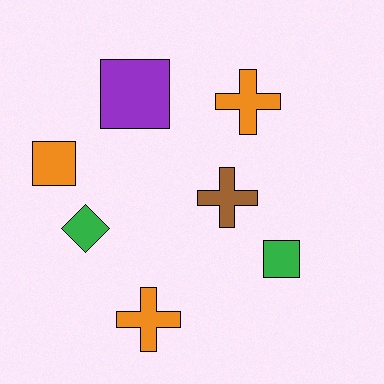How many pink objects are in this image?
There are no pink objects.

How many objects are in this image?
There are 7 objects.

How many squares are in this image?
There are 3 squares.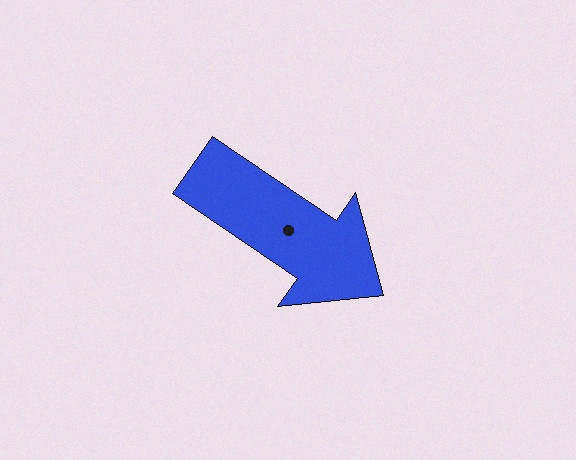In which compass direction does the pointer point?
Southeast.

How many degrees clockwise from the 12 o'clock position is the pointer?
Approximately 124 degrees.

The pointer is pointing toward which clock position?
Roughly 4 o'clock.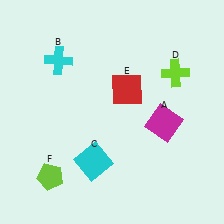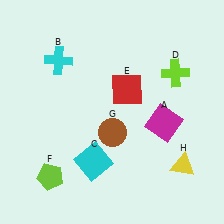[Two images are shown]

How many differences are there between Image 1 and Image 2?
There are 2 differences between the two images.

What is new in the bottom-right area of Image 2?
A yellow triangle (H) was added in the bottom-right area of Image 2.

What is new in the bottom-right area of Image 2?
A brown circle (G) was added in the bottom-right area of Image 2.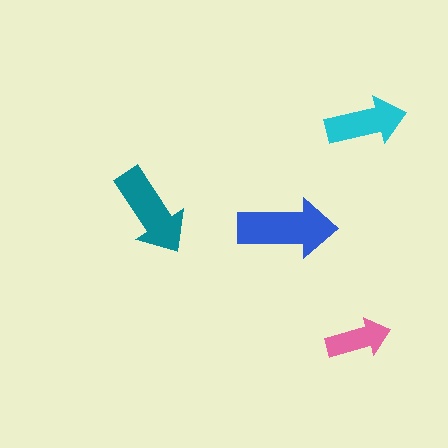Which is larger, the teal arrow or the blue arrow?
The blue one.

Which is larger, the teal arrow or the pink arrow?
The teal one.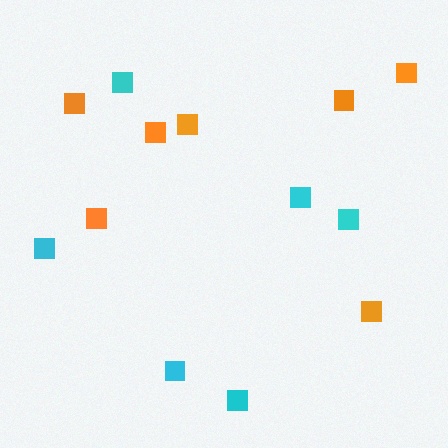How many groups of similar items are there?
There are 2 groups: one group of cyan squares (6) and one group of orange squares (7).